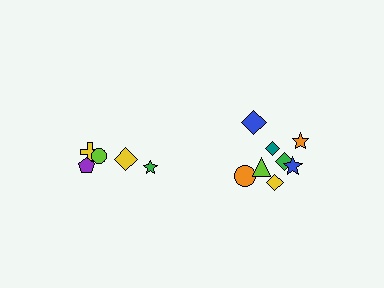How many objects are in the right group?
There are 8 objects.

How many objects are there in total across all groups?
There are 13 objects.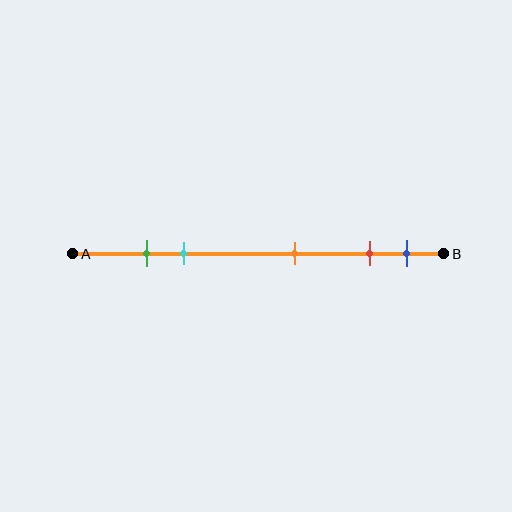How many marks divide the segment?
There are 5 marks dividing the segment.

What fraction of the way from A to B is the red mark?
The red mark is approximately 80% (0.8) of the way from A to B.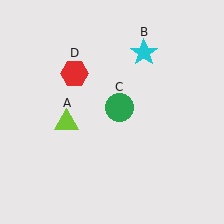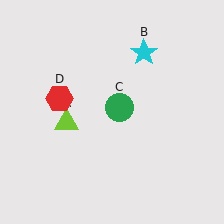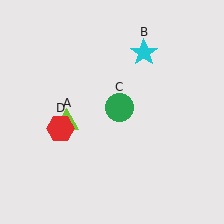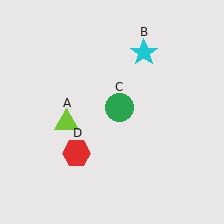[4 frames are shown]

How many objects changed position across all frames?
1 object changed position: red hexagon (object D).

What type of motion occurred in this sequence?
The red hexagon (object D) rotated counterclockwise around the center of the scene.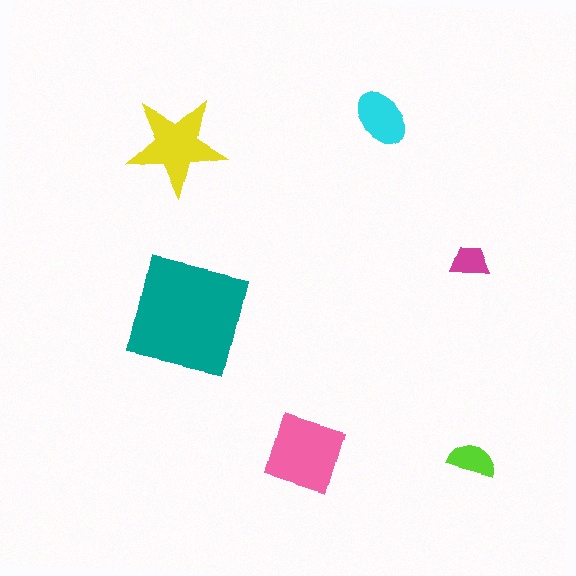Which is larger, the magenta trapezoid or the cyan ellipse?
The cyan ellipse.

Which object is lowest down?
The pink diamond is bottommost.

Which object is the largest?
The teal square.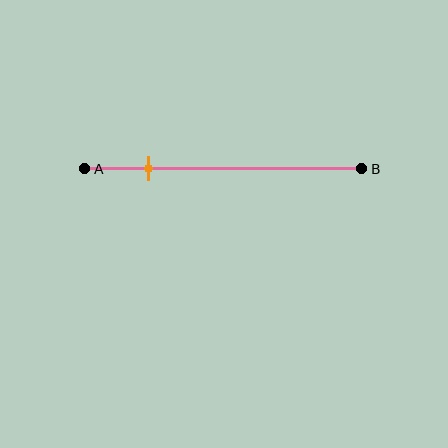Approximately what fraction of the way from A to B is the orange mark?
The orange mark is approximately 25% of the way from A to B.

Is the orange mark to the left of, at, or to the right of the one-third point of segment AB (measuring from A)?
The orange mark is to the left of the one-third point of segment AB.